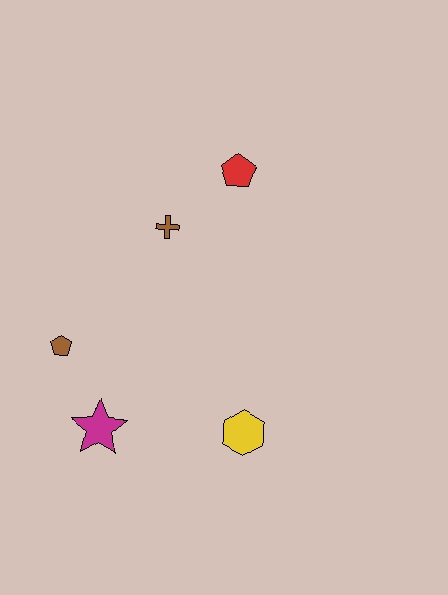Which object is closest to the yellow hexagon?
The magenta star is closest to the yellow hexagon.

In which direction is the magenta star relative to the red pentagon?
The magenta star is below the red pentagon.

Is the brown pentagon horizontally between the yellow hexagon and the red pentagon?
No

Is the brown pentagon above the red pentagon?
No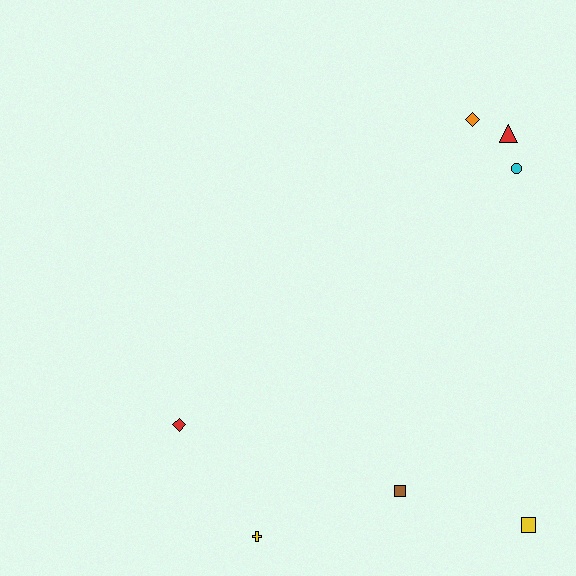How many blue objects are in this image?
There are no blue objects.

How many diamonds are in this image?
There are 2 diamonds.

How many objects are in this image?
There are 7 objects.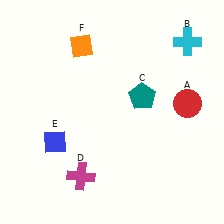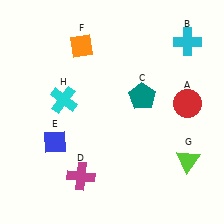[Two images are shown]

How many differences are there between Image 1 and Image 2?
There are 2 differences between the two images.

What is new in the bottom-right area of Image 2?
A lime triangle (G) was added in the bottom-right area of Image 2.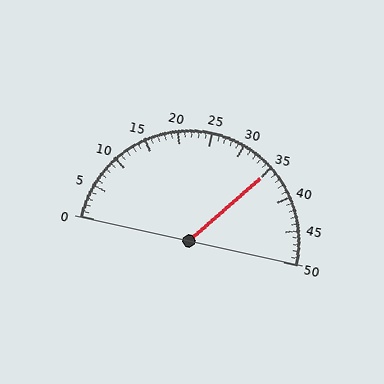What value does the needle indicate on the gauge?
The needle indicates approximately 35.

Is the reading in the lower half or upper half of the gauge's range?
The reading is in the upper half of the range (0 to 50).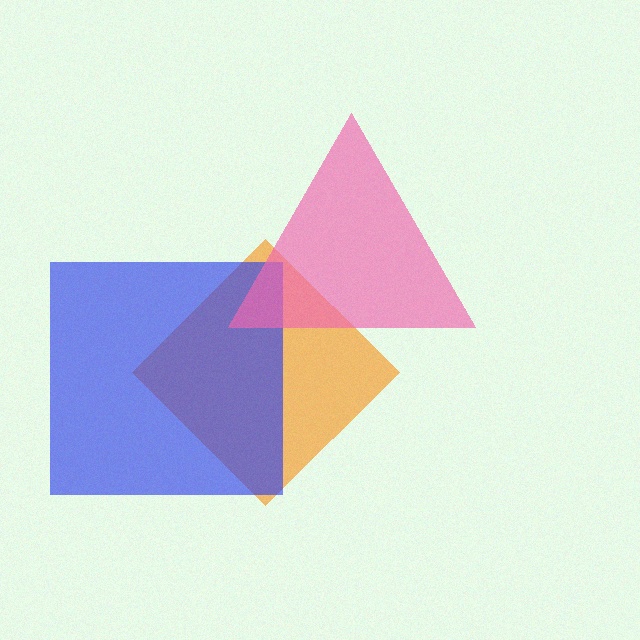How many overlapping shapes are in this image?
There are 3 overlapping shapes in the image.